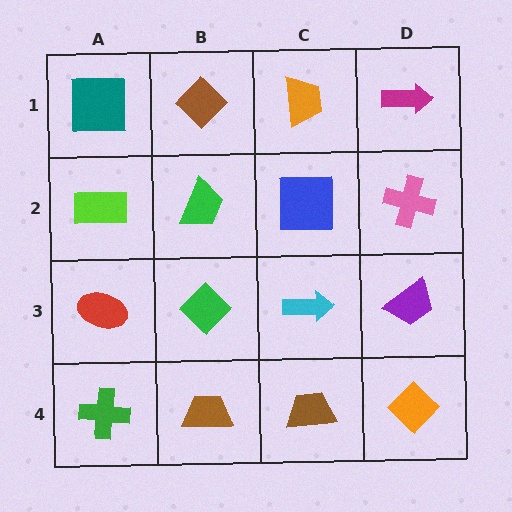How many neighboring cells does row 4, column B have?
3.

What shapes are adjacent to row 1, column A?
A lime rectangle (row 2, column A), a brown diamond (row 1, column B).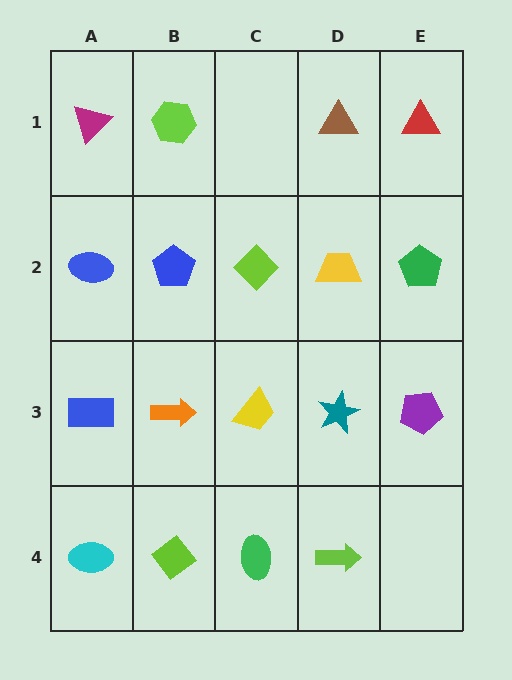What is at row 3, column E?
A purple pentagon.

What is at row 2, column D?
A yellow trapezoid.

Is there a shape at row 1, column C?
No, that cell is empty.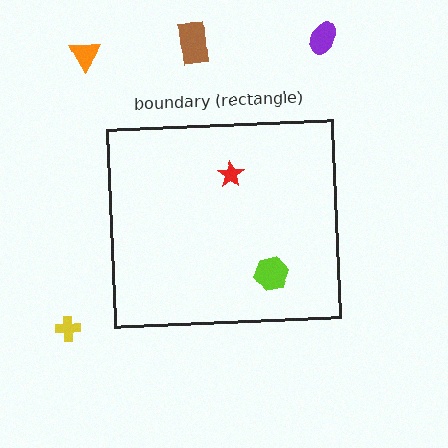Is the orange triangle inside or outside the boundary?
Outside.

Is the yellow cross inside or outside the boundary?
Outside.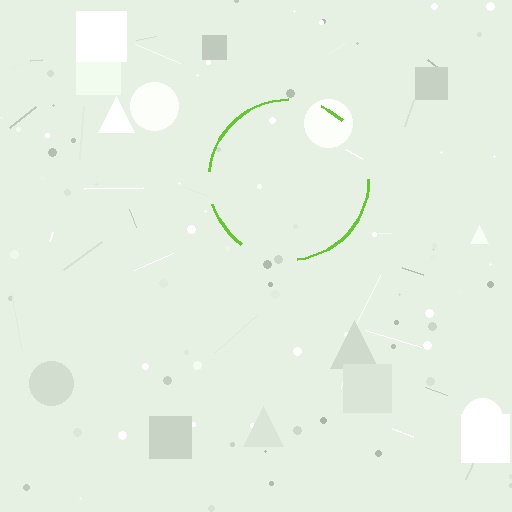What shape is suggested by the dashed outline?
The dashed outline suggests a circle.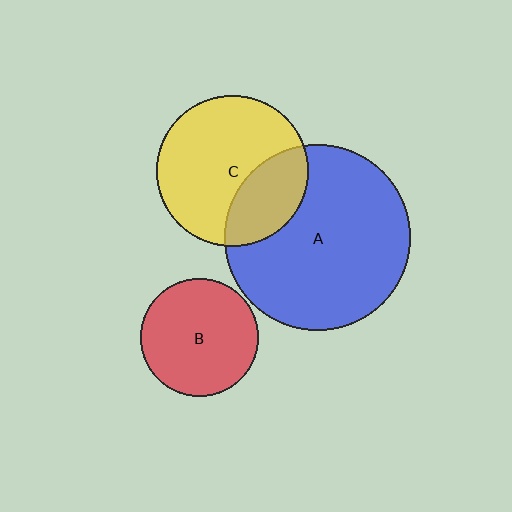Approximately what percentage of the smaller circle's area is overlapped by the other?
Approximately 30%.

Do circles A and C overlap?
Yes.